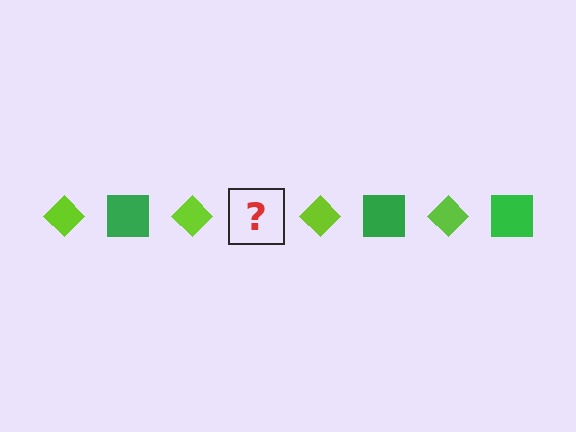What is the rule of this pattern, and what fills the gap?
The rule is that the pattern alternates between lime diamond and green square. The gap should be filled with a green square.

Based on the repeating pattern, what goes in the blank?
The blank should be a green square.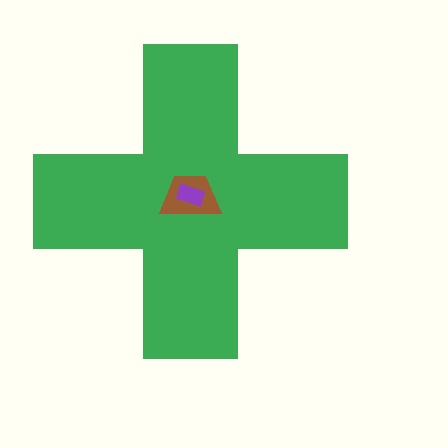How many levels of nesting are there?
3.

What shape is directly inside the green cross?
The brown trapezoid.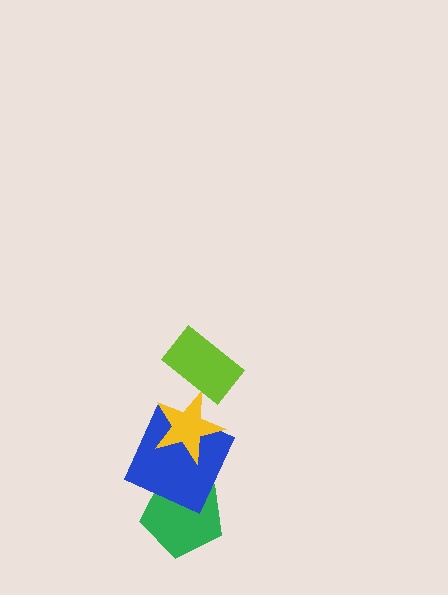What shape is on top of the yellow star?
The lime rectangle is on top of the yellow star.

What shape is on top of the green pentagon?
The blue square is on top of the green pentagon.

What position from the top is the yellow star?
The yellow star is 2nd from the top.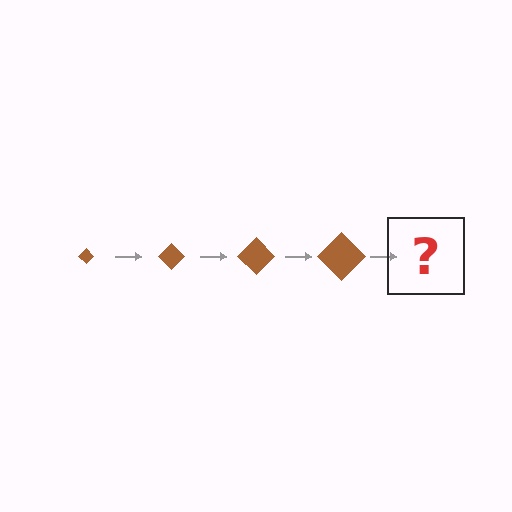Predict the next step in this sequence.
The next step is a brown diamond, larger than the previous one.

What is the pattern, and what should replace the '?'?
The pattern is that the diamond gets progressively larger each step. The '?' should be a brown diamond, larger than the previous one.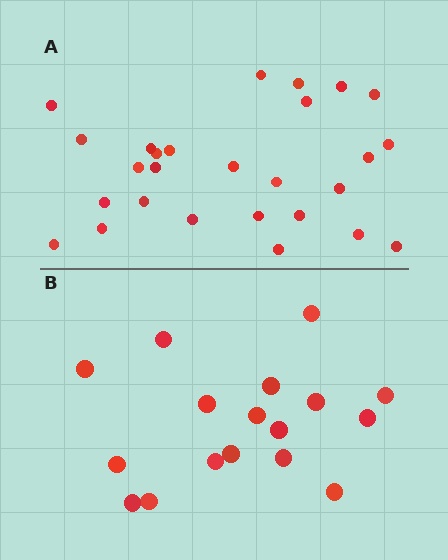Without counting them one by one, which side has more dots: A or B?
Region A (the top region) has more dots.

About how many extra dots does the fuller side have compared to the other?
Region A has roughly 10 or so more dots than region B.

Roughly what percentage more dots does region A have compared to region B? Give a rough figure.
About 60% more.